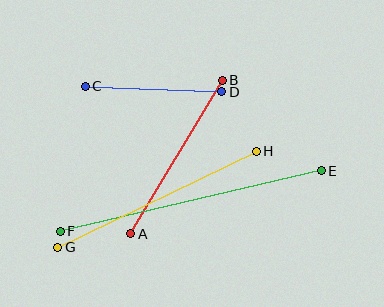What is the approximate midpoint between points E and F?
The midpoint is at approximately (191, 201) pixels.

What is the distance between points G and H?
The distance is approximately 220 pixels.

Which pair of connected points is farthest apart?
Points E and F are farthest apart.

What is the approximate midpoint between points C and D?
The midpoint is at approximately (153, 89) pixels.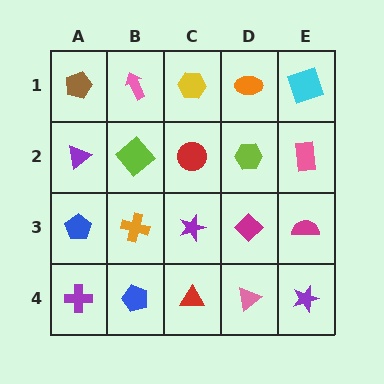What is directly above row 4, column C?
A purple star.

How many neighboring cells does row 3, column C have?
4.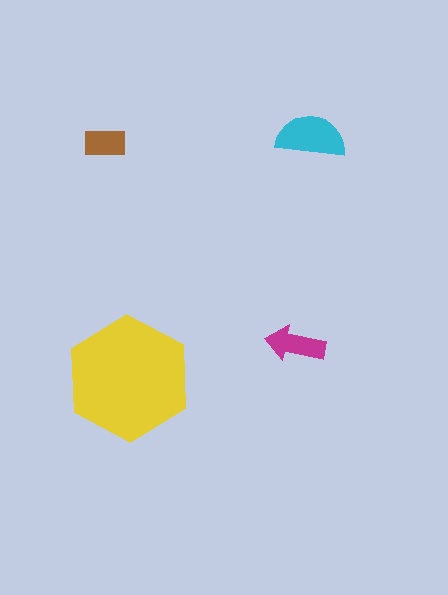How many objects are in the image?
There are 4 objects in the image.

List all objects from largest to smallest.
The yellow hexagon, the cyan semicircle, the magenta arrow, the brown rectangle.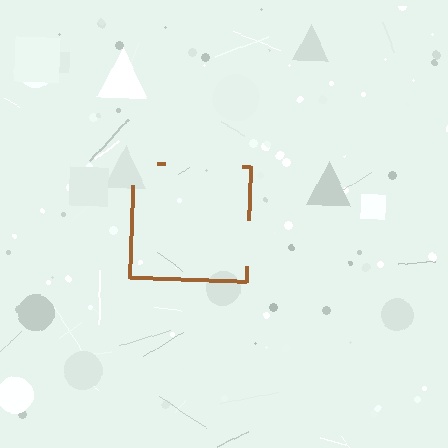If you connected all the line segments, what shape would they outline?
They would outline a square.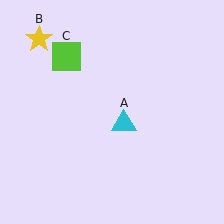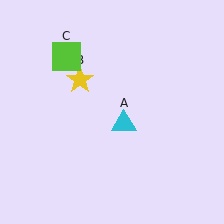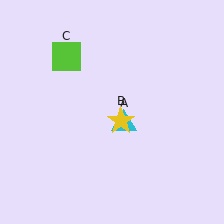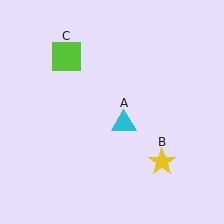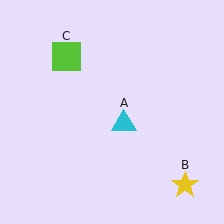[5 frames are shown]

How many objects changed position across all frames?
1 object changed position: yellow star (object B).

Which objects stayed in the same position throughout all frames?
Cyan triangle (object A) and lime square (object C) remained stationary.